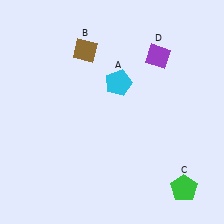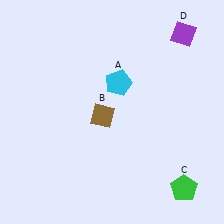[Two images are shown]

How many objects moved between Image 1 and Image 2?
2 objects moved between the two images.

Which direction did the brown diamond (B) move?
The brown diamond (B) moved down.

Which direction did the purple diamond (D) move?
The purple diamond (D) moved right.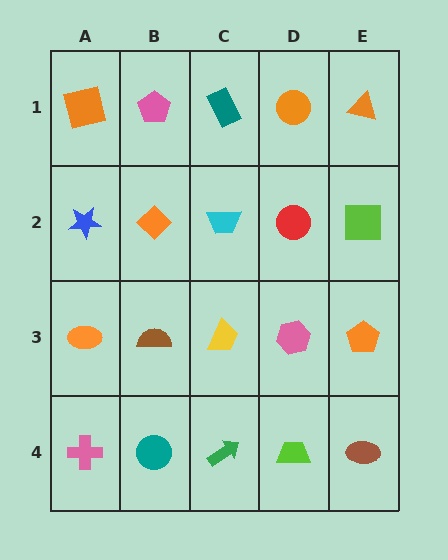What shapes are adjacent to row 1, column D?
A red circle (row 2, column D), a teal rectangle (row 1, column C), an orange triangle (row 1, column E).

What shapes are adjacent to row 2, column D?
An orange circle (row 1, column D), a pink hexagon (row 3, column D), a cyan trapezoid (row 2, column C), a lime square (row 2, column E).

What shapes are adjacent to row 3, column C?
A cyan trapezoid (row 2, column C), a green arrow (row 4, column C), a brown semicircle (row 3, column B), a pink hexagon (row 3, column D).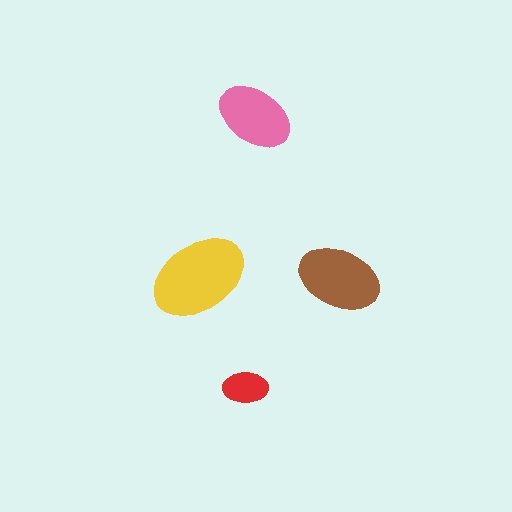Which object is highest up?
The pink ellipse is topmost.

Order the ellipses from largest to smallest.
the yellow one, the brown one, the pink one, the red one.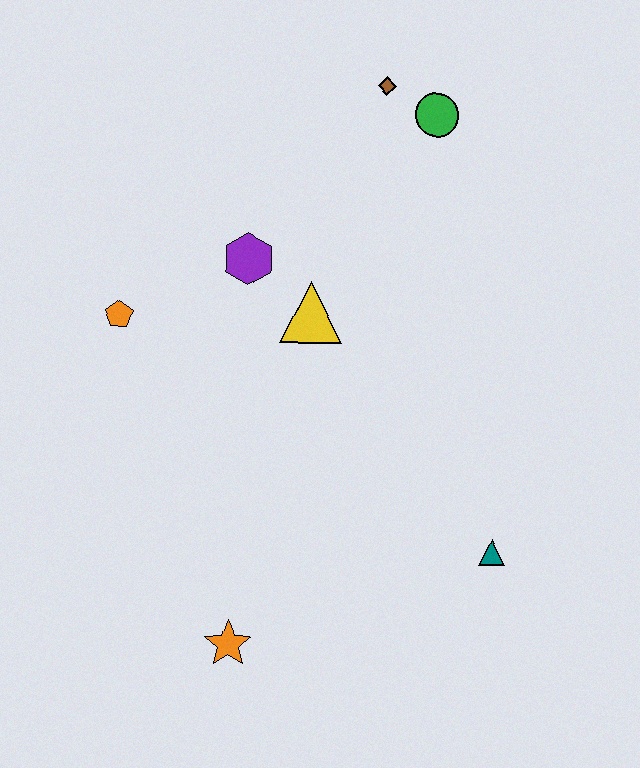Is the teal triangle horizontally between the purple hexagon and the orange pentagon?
No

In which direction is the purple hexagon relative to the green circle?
The purple hexagon is to the left of the green circle.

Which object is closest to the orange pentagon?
The purple hexagon is closest to the orange pentagon.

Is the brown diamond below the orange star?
No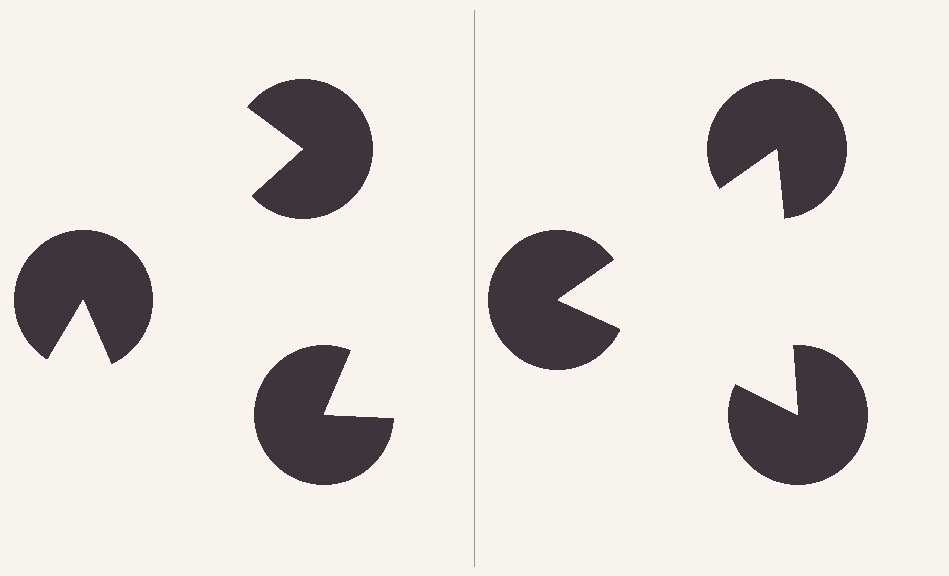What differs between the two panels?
The pac-man discs are positioned identically on both sides; only the wedge orientations differ. On the right they align to a triangle; on the left they are misaligned.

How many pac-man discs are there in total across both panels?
6 — 3 on each side.